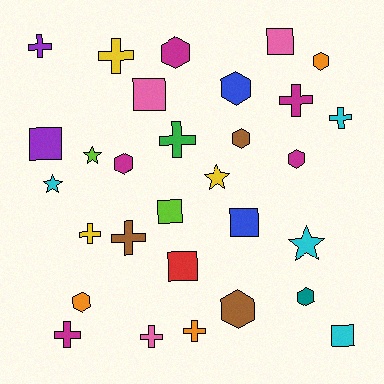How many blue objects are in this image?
There are 2 blue objects.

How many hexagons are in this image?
There are 9 hexagons.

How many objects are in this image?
There are 30 objects.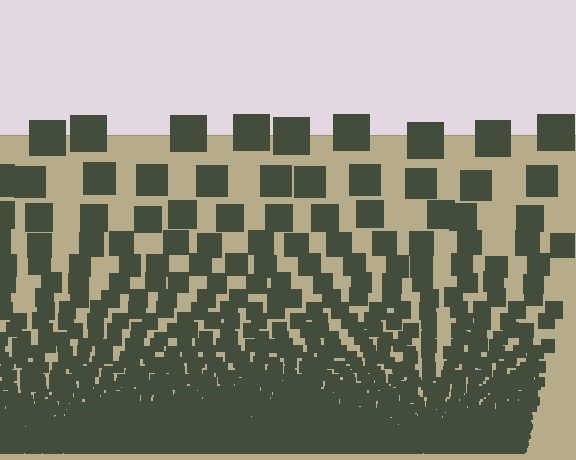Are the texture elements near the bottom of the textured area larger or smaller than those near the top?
Smaller. The gradient is inverted — elements near the bottom are smaller and denser.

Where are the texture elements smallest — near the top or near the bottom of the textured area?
Near the bottom.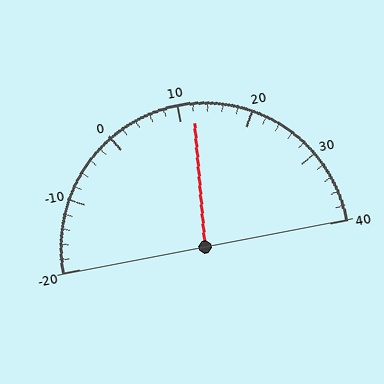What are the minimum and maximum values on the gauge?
The gauge ranges from -20 to 40.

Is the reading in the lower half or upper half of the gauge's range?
The reading is in the upper half of the range (-20 to 40).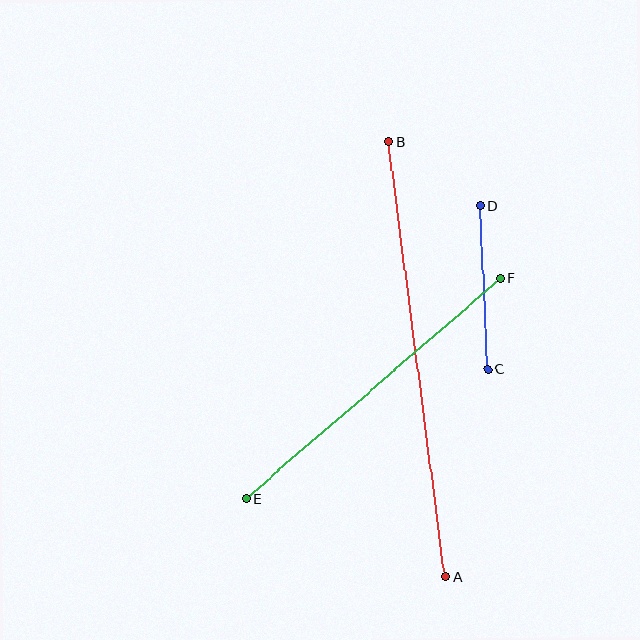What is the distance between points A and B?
The distance is approximately 438 pixels.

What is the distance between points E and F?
The distance is approximately 336 pixels.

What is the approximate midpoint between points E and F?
The midpoint is at approximately (373, 388) pixels.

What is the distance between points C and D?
The distance is approximately 164 pixels.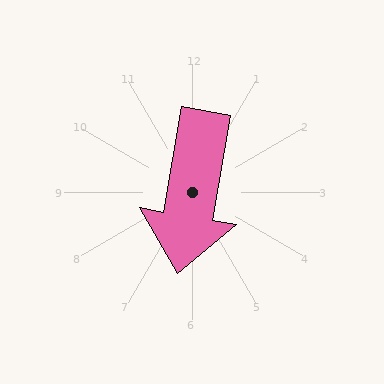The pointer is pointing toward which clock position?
Roughly 6 o'clock.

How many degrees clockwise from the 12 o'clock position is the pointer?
Approximately 190 degrees.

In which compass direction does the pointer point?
South.